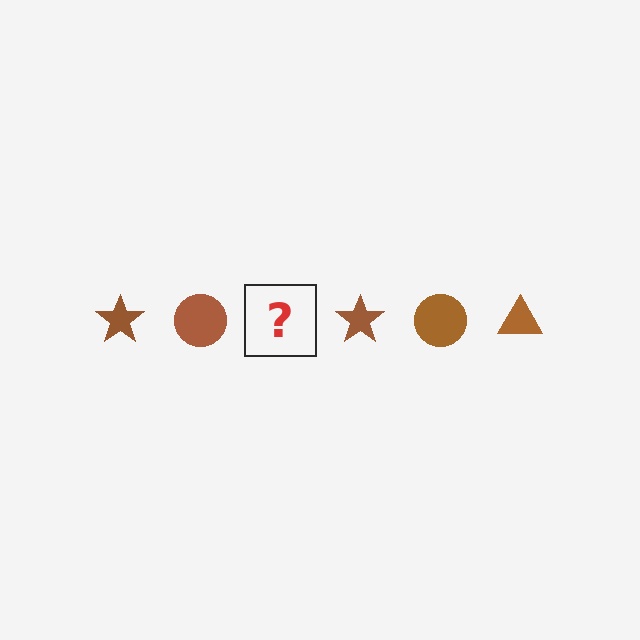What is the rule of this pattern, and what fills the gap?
The rule is that the pattern cycles through star, circle, triangle shapes in brown. The gap should be filled with a brown triangle.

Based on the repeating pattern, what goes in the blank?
The blank should be a brown triangle.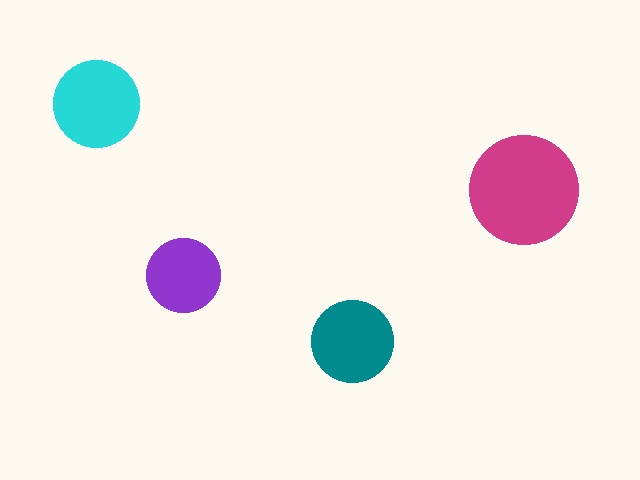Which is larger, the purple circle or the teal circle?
The teal one.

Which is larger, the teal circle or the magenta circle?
The magenta one.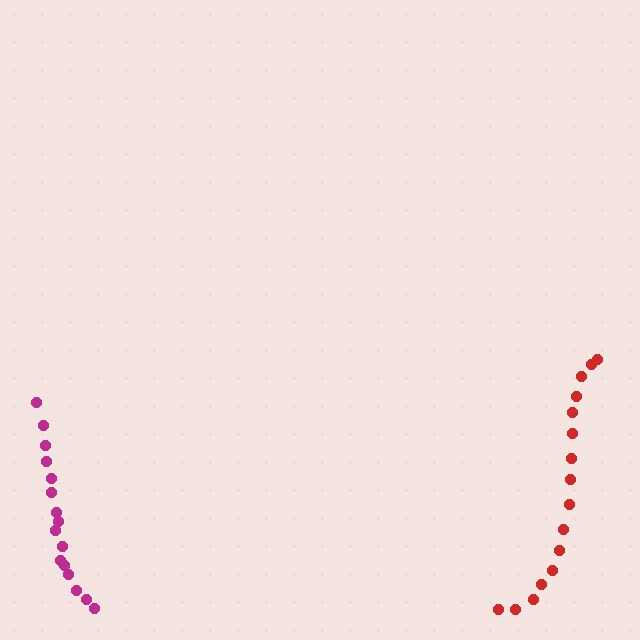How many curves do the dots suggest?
There are 2 distinct paths.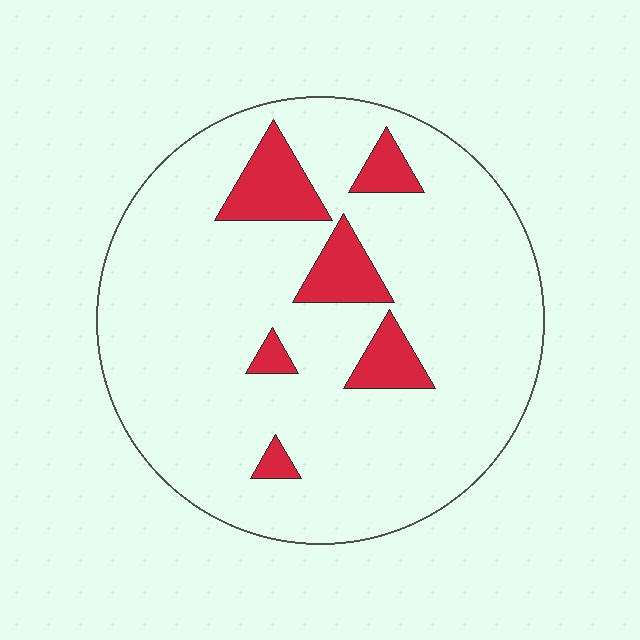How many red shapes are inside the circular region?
6.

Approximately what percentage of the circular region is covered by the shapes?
Approximately 10%.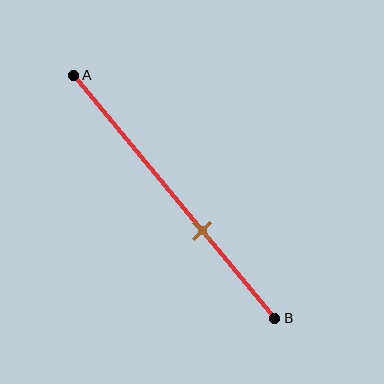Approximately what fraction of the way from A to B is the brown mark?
The brown mark is approximately 65% of the way from A to B.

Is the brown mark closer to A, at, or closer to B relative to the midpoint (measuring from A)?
The brown mark is closer to point B than the midpoint of segment AB.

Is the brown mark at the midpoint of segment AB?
No, the mark is at about 65% from A, not at the 50% midpoint.